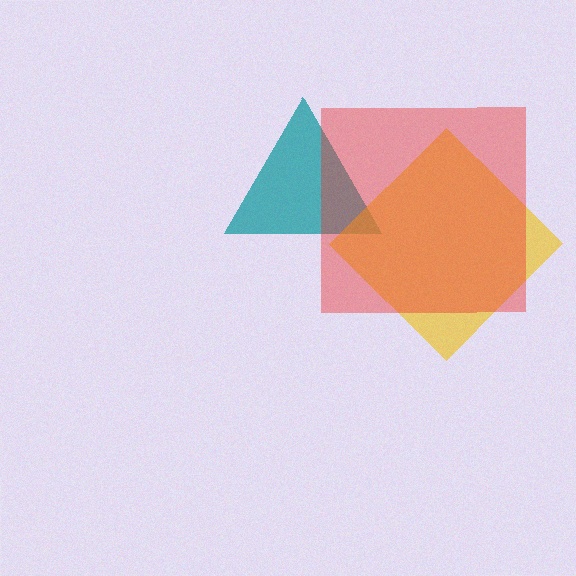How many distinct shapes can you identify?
There are 3 distinct shapes: a teal triangle, a yellow diamond, a red square.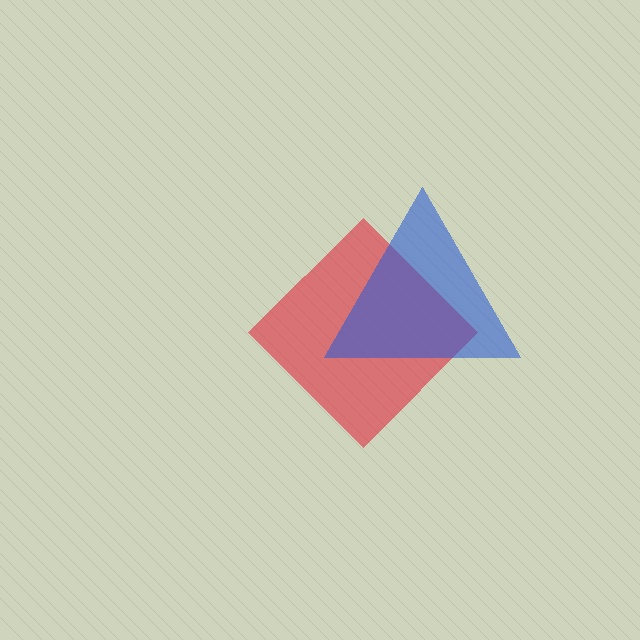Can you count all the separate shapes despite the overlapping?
Yes, there are 2 separate shapes.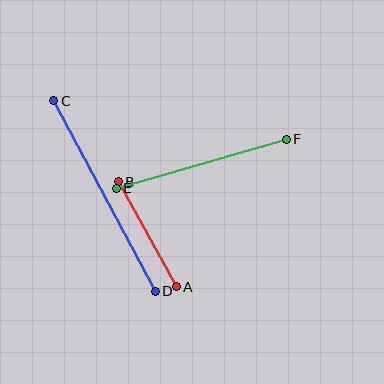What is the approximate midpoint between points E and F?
The midpoint is at approximately (201, 164) pixels.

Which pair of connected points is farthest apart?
Points C and D are farthest apart.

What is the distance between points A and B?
The distance is approximately 120 pixels.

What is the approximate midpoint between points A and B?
The midpoint is at approximately (147, 234) pixels.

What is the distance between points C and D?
The distance is approximately 216 pixels.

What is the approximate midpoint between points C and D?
The midpoint is at approximately (105, 196) pixels.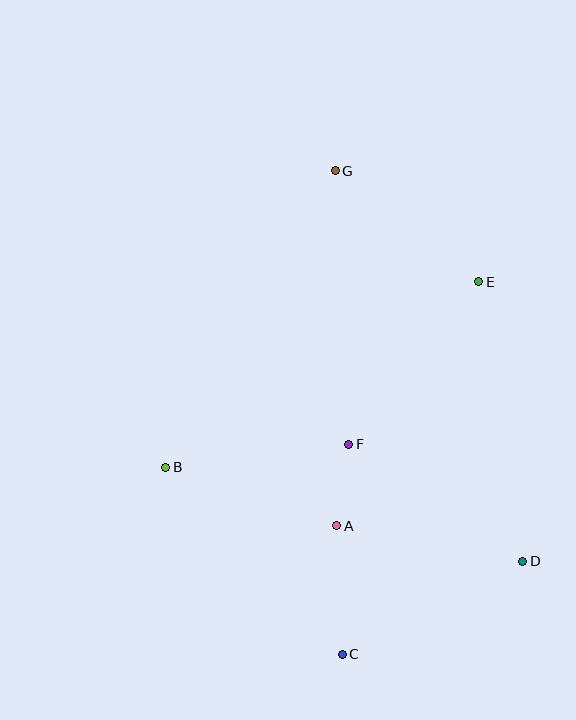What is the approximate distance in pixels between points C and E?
The distance between C and E is approximately 397 pixels.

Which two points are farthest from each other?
Points C and G are farthest from each other.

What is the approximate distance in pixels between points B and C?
The distance between B and C is approximately 257 pixels.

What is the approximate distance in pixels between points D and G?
The distance between D and G is approximately 433 pixels.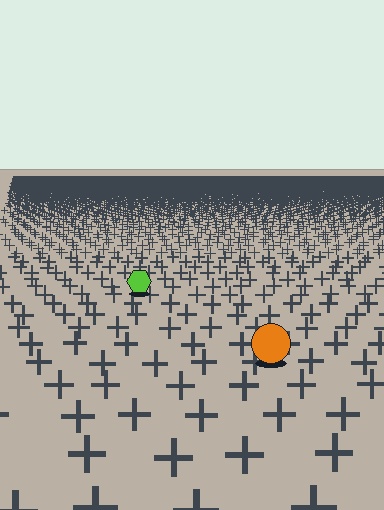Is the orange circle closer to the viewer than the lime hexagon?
Yes. The orange circle is closer — you can tell from the texture gradient: the ground texture is coarser near it.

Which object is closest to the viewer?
The orange circle is closest. The texture marks near it are larger and more spread out.